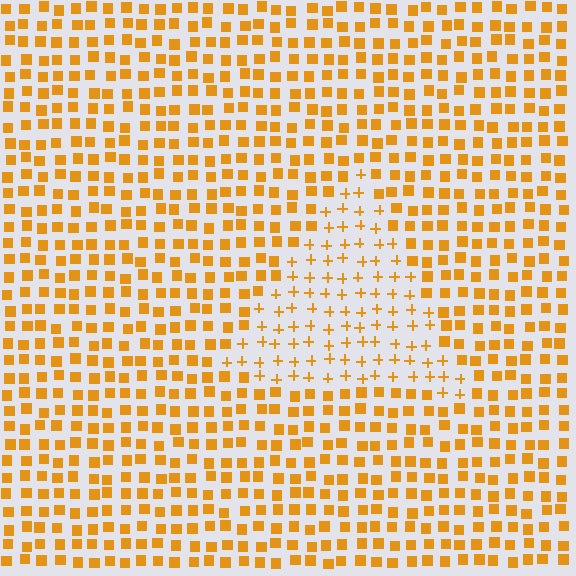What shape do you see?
I see a triangle.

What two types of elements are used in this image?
The image uses plus signs inside the triangle region and squares outside it.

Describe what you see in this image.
The image is filled with small orange elements arranged in a uniform grid. A triangle-shaped region contains plus signs, while the surrounding area contains squares. The boundary is defined purely by the change in element shape.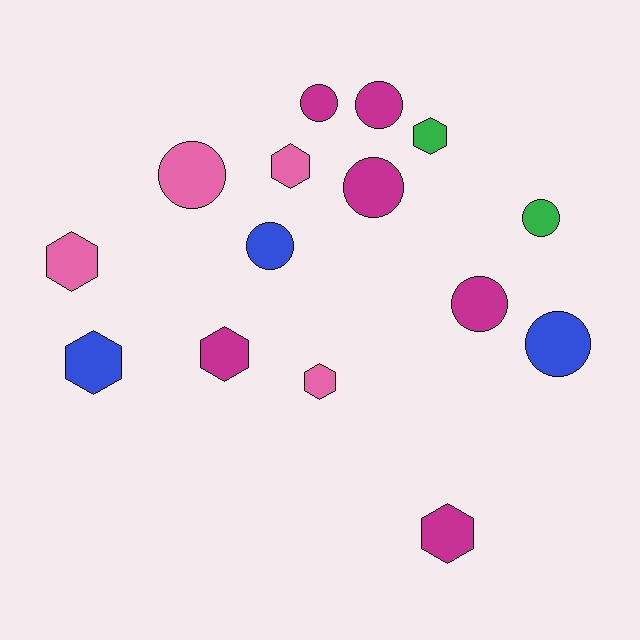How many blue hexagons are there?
There is 1 blue hexagon.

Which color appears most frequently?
Magenta, with 6 objects.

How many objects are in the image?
There are 15 objects.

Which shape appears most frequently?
Circle, with 8 objects.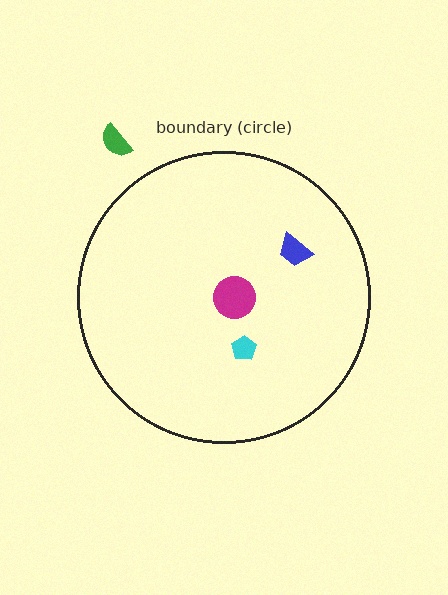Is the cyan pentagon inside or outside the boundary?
Inside.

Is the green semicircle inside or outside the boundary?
Outside.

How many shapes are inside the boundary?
3 inside, 1 outside.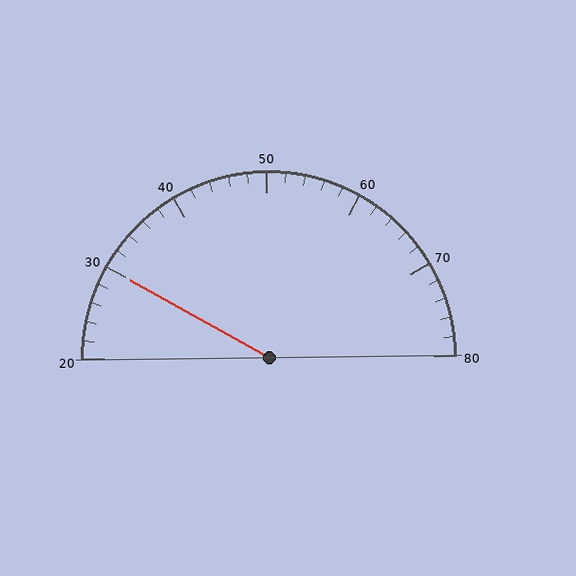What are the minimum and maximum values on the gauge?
The gauge ranges from 20 to 80.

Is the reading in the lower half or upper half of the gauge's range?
The reading is in the lower half of the range (20 to 80).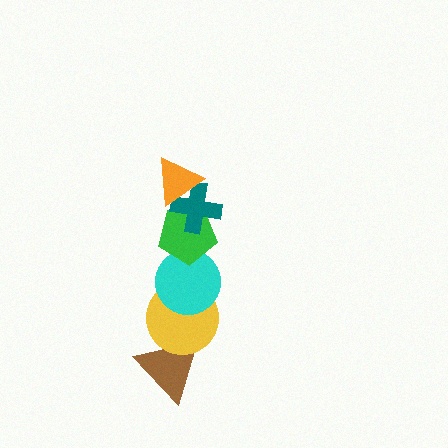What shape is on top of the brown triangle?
The yellow circle is on top of the brown triangle.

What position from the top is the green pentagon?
The green pentagon is 3rd from the top.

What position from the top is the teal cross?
The teal cross is 2nd from the top.